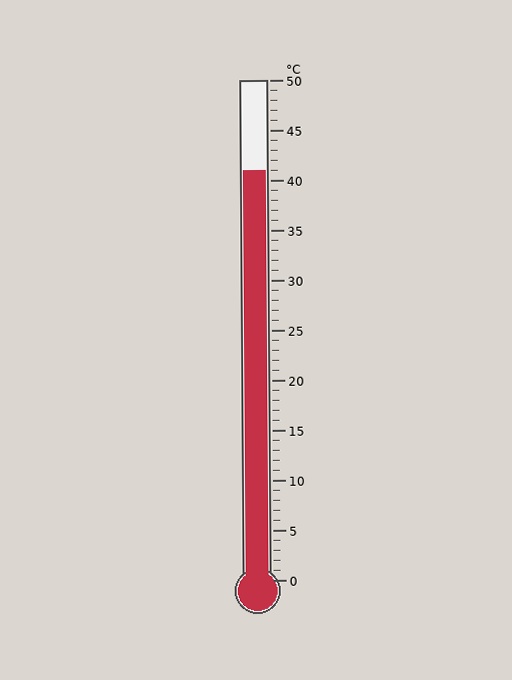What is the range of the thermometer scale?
The thermometer scale ranges from 0°C to 50°C.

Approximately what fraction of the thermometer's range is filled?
The thermometer is filled to approximately 80% of its range.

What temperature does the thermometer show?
The thermometer shows approximately 41°C.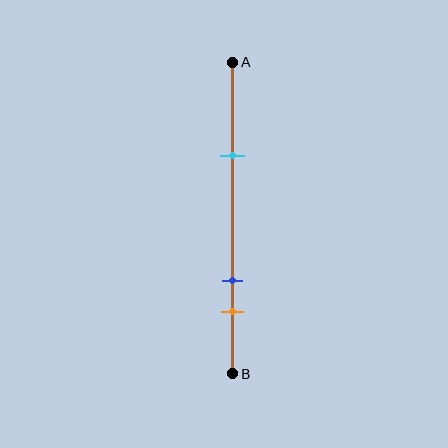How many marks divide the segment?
There are 3 marks dividing the segment.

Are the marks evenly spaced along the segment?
No, the marks are not evenly spaced.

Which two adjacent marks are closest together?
The blue and orange marks are the closest adjacent pair.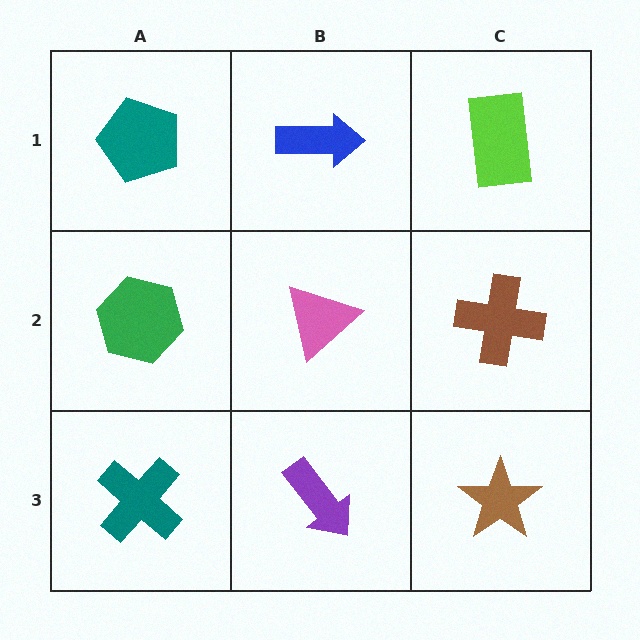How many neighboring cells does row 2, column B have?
4.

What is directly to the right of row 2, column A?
A pink triangle.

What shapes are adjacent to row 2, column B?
A blue arrow (row 1, column B), a purple arrow (row 3, column B), a green hexagon (row 2, column A), a brown cross (row 2, column C).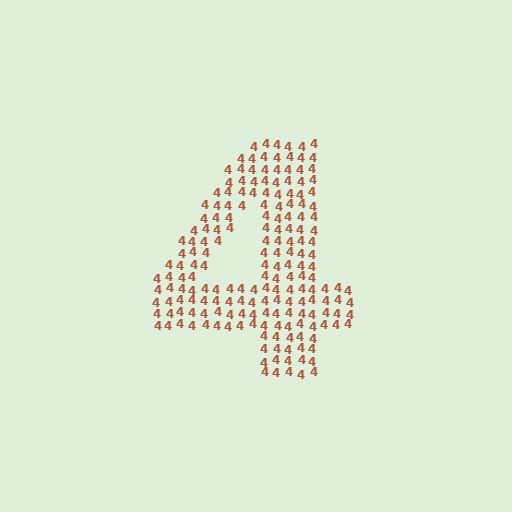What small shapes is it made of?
It is made of small digit 4's.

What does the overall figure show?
The overall figure shows the digit 4.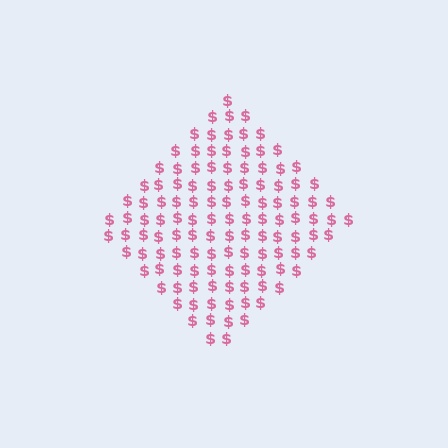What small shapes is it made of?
It is made of small dollar signs.